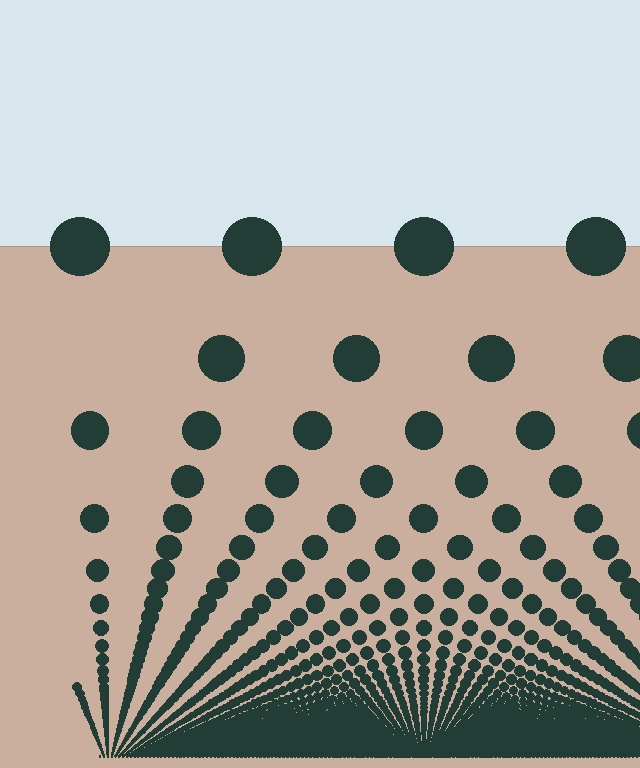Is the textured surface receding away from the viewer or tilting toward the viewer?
The surface appears to tilt toward the viewer. Texture elements get larger and sparser toward the top.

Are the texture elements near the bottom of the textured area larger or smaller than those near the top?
Smaller. The gradient is inverted — elements near the bottom are smaller and denser.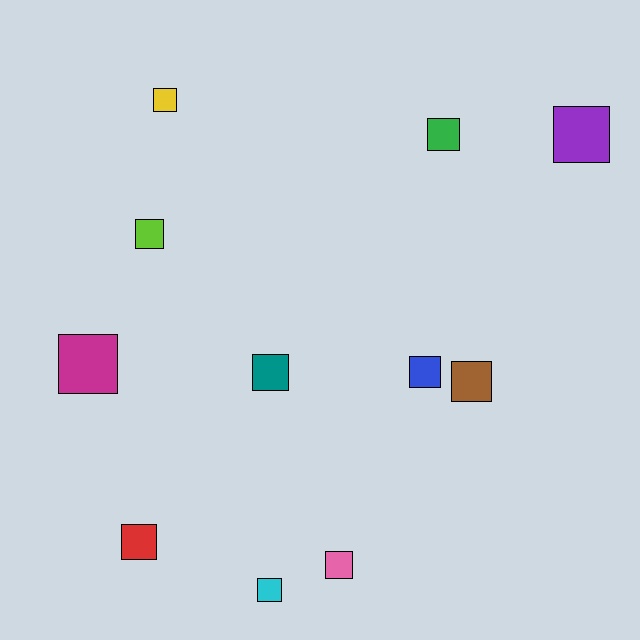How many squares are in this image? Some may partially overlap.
There are 11 squares.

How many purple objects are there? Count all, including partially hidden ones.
There is 1 purple object.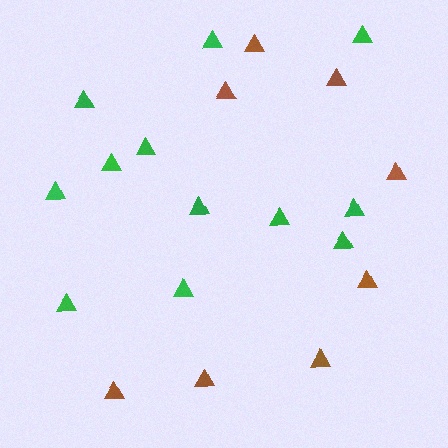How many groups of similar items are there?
There are 2 groups: one group of brown triangles (8) and one group of green triangles (12).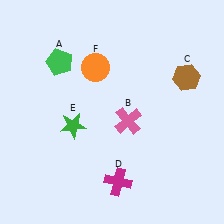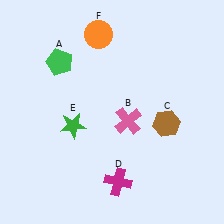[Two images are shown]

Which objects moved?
The objects that moved are: the brown hexagon (C), the orange circle (F).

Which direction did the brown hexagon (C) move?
The brown hexagon (C) moved down.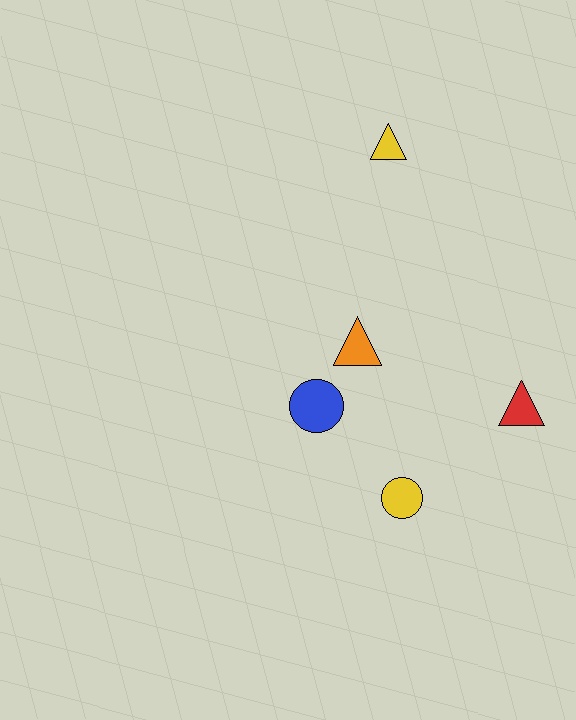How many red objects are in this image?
There is 1 red object.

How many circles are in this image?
There are 2 circles.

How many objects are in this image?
There are 5 objects.